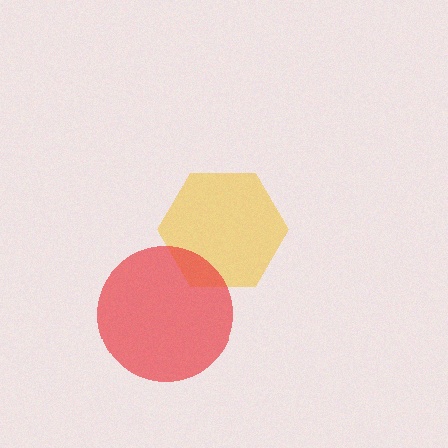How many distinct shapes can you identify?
There are 2 distinct shapes: a yellow hexagon, a red circle.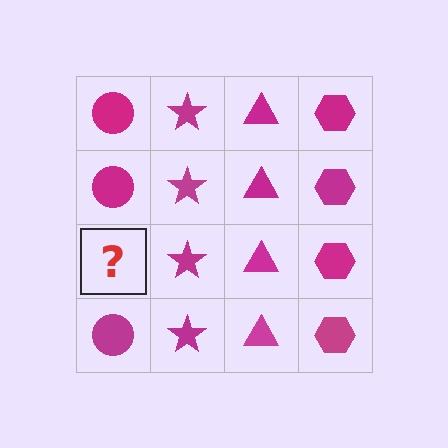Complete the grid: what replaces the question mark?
The question mark should be replaced with a magenta circle.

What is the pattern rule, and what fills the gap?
The rule is that each column has a consistent shape. The gap should be filled with a magenta circle.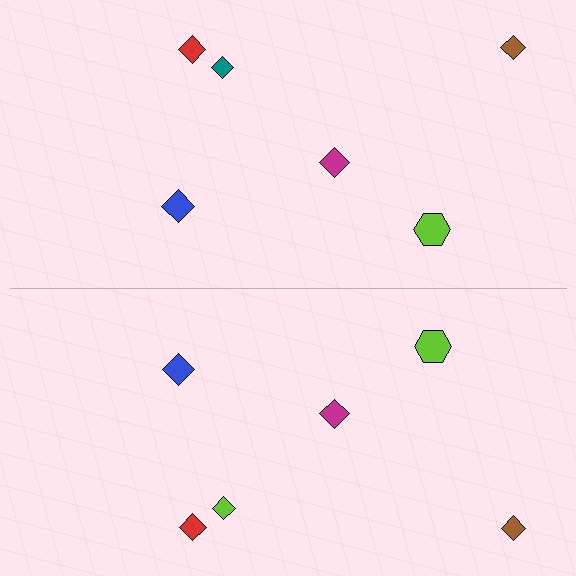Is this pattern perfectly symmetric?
No, the pattern is not perfectly symmetric. The lime diamond on the bottom side breaks the symmetry — its mirror counterpart is teal.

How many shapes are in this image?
There are 12 shapes in this image.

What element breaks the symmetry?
The lime diamond on the bottom side breaks the symmetry — its mirror counterpart is teal.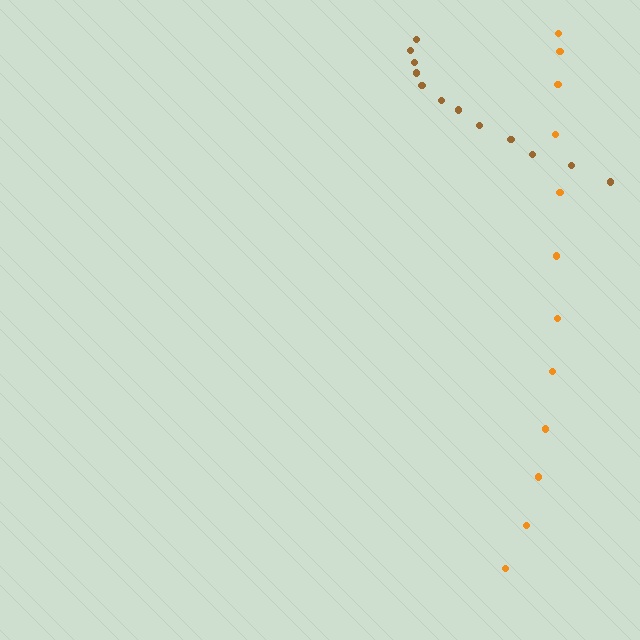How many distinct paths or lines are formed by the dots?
There are 2 distinct paths.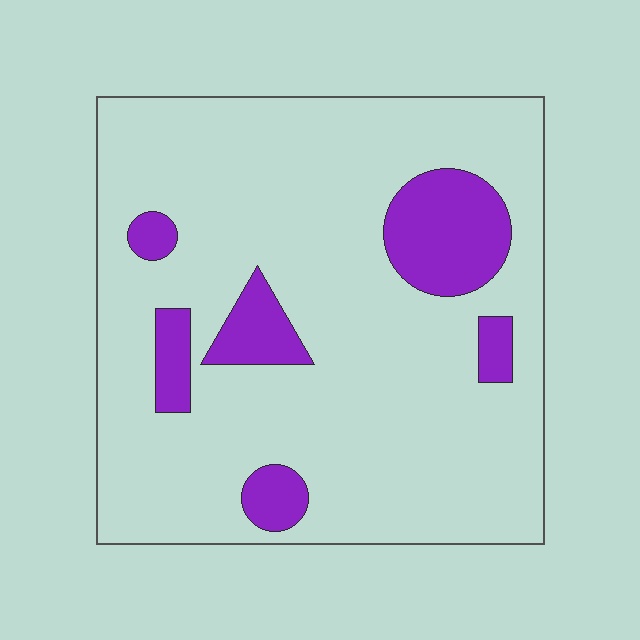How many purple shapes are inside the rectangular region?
6.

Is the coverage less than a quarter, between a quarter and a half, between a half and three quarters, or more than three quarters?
Less than a quarter.